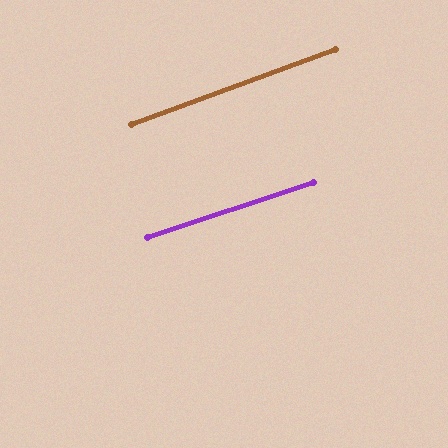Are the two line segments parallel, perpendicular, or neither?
Parallel — their directions differ by only 1.5°.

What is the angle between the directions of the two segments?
Approximately 2 degrees.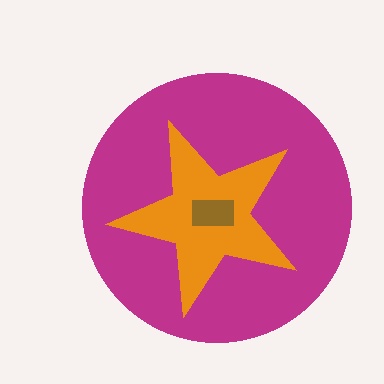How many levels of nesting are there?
3.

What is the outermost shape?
The magenta circle.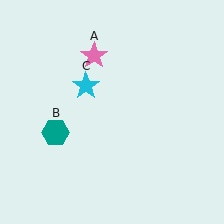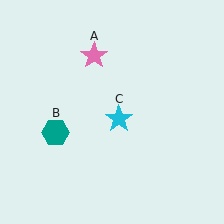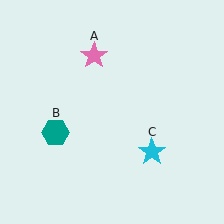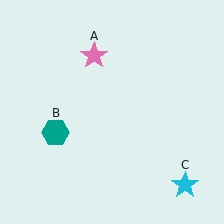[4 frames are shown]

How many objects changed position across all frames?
1 object changed position: cyan star (object C).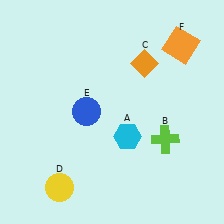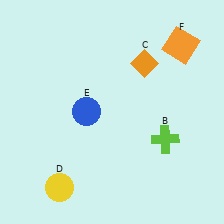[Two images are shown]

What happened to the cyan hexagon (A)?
The cyan hexagon (A) was removed in Image 2. It was in the bottom-right area of Image 1.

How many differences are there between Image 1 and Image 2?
There is 1 difference between the two images.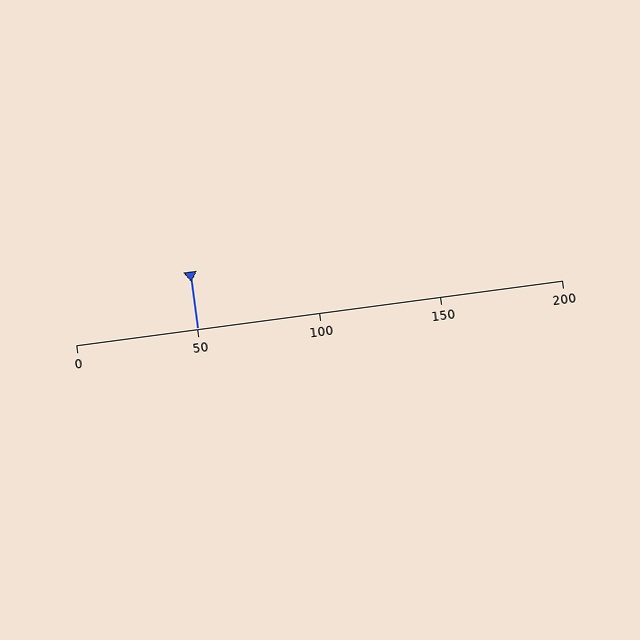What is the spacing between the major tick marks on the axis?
The major ticks are spaced 50 apart.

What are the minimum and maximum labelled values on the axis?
The axis runs from 0 to 200.